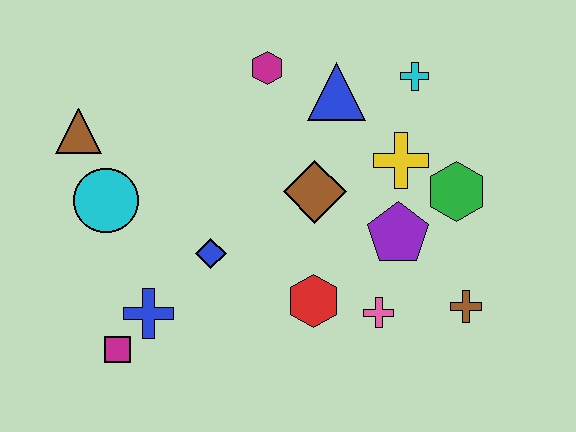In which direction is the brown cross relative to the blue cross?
The brown cross is to the right of the blue cross.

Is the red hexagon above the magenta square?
Yes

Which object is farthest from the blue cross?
The cyan cross is farthest from the blue cross.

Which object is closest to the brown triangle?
The cyan circle is closest to the brown triangle.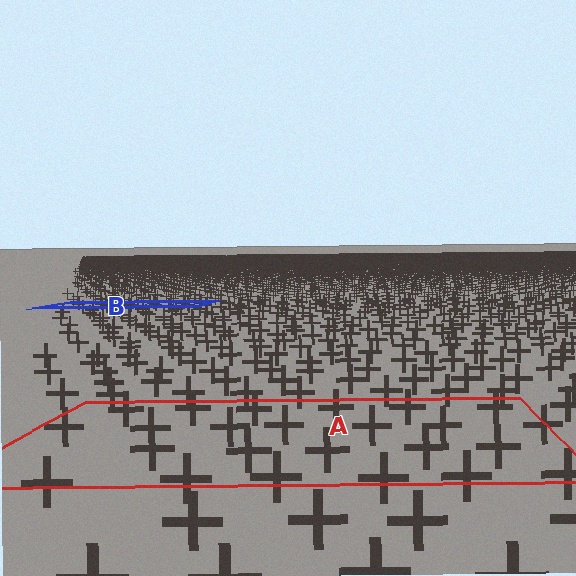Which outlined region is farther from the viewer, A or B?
Region B is farther from the viewer — the texture elements inside it appear smaller and more densely packed.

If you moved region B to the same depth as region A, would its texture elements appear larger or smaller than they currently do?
They would appear larger. At a closer depth, the same texture elements are projected at a bigger on-screen size.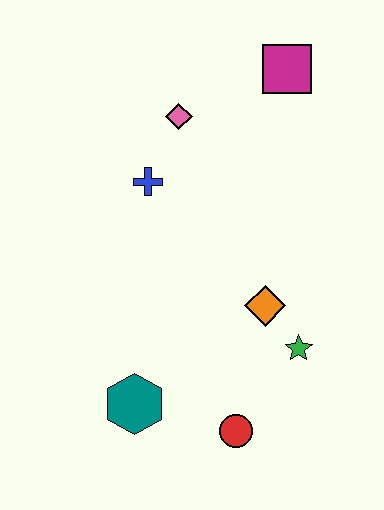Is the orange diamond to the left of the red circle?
No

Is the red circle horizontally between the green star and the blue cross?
Yes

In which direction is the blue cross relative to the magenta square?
The blue cross is to the left of the magenta square.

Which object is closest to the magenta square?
The pink diamond is closest to the magenta square.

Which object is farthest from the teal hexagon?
The magenta square is farthest from the teal hexagon.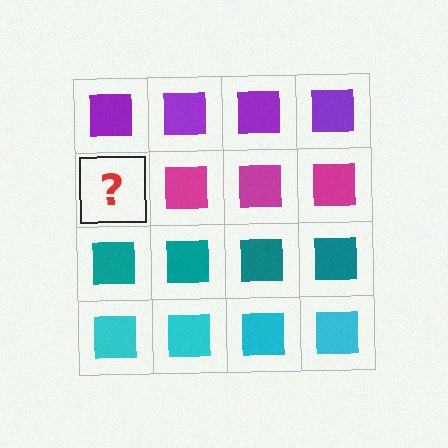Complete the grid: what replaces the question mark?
The question mark should be replaced with a magenta square.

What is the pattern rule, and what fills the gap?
The rule is that each row has a consistent color. The gap should be filled with a magenta square.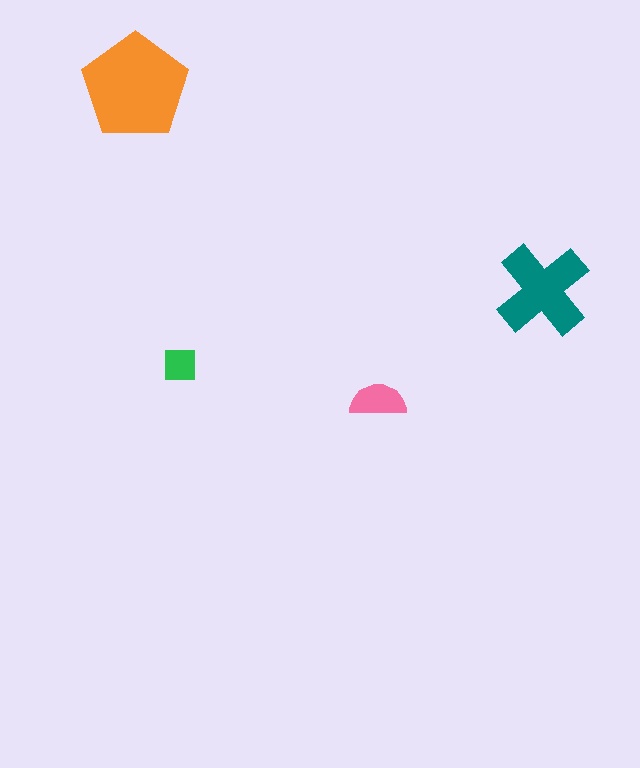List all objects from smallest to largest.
The green square, the pink semicircle, the teal cross, the orange pentagon.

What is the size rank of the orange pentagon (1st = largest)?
1st.